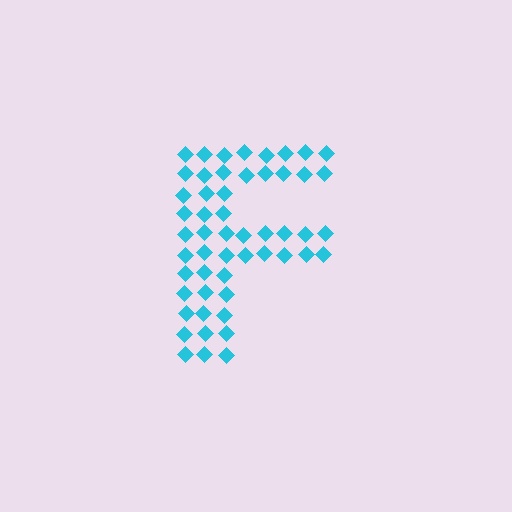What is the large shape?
The large shape is the letter F.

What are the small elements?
The small elements are diamonds.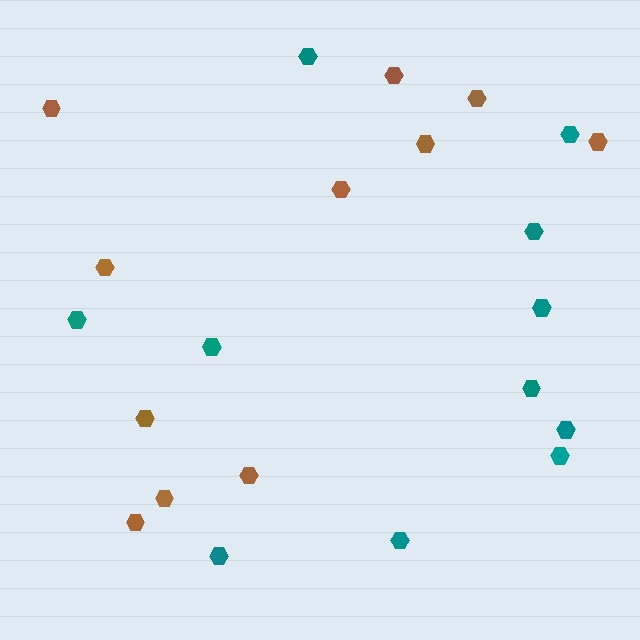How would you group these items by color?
There are 2 groups: one group of brown hexagons (11) and one group of teal hexagons (11).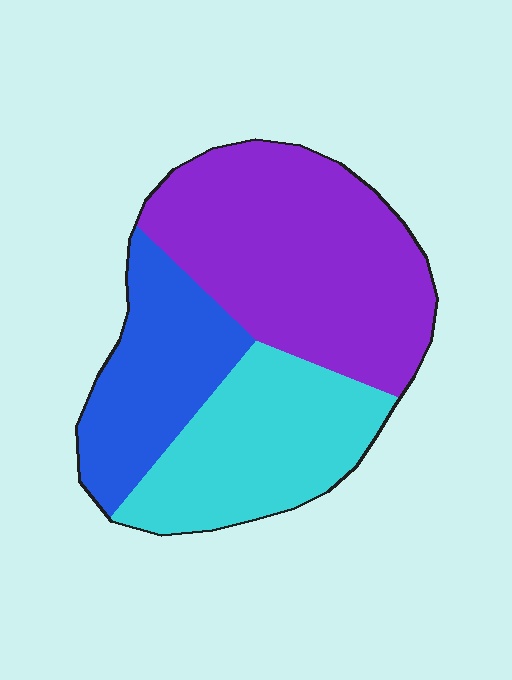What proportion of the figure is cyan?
Cyan covers roughly 30% of the figure.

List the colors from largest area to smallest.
From largest to smallest: purple, cyan, blue.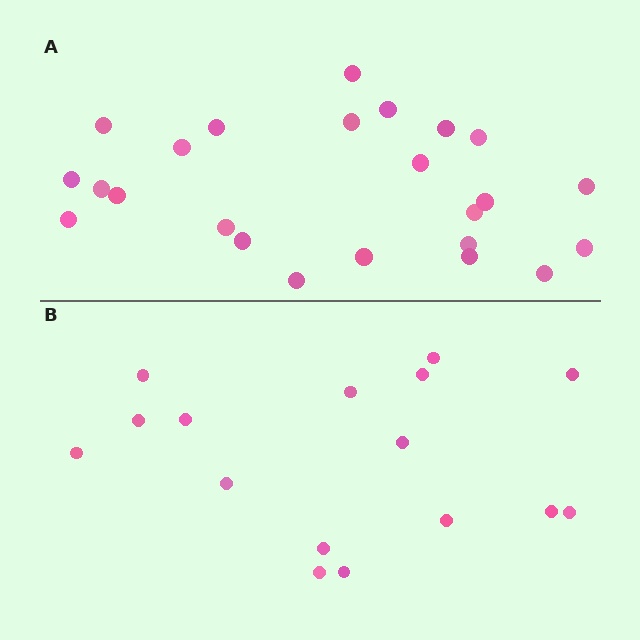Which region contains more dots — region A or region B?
Region A (the top region) has more dots.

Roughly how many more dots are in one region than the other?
Region A has roughly 8 or so more dots than region B.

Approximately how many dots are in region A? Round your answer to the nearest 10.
About 20 dots. (The exact count is 24, which rounds to 20.)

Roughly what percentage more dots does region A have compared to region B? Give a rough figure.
About 50% more.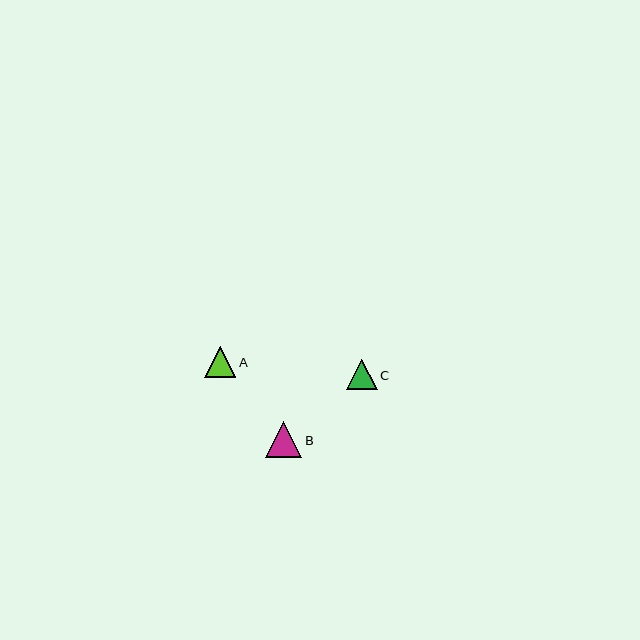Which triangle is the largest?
Triangle B is the largest with a size of approximately 36 pixels.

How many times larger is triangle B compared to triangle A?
Triangle B is approximately 1.2 times the size of triangle A.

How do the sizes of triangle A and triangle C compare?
Triangle A and triangle C are approximately the same size.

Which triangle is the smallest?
Triangle C is the smallest with a size of approximately 31 pixels.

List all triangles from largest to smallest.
From largest to smallest: B, A, C.